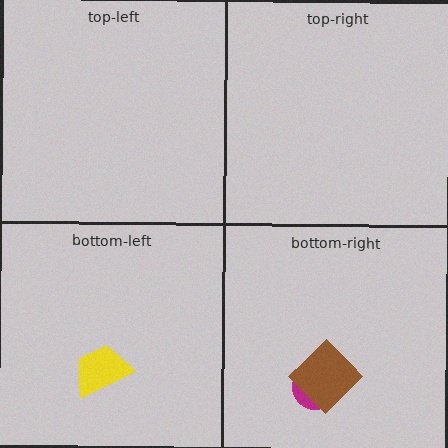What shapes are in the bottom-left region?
The yellow trapezoid.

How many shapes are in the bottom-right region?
2.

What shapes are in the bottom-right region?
The magenta circle, the brown diamond.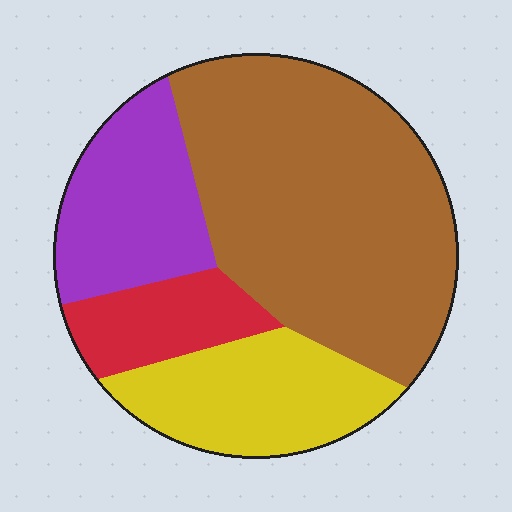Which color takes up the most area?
Brown, at roughly 50%.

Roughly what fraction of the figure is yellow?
Yellow covers 20% of the figure.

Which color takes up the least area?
Red, at roughly 10%.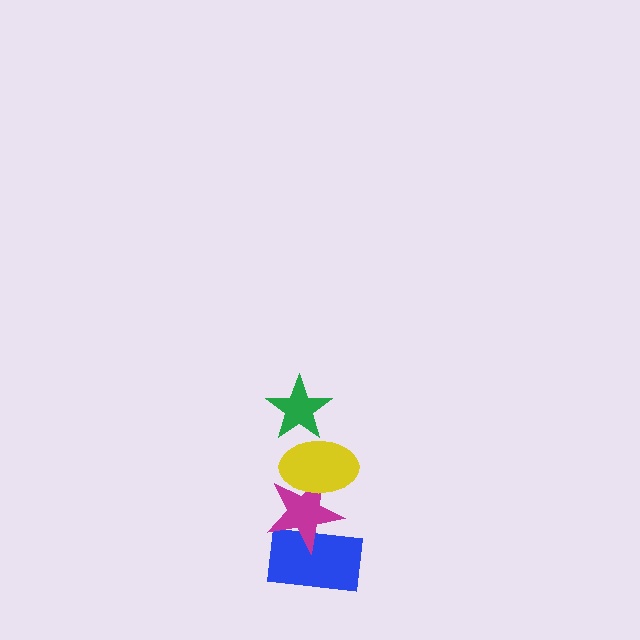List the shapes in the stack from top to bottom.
From top to bottom: the green star, the yellow ellipse, the magenta star, the blue rectangle.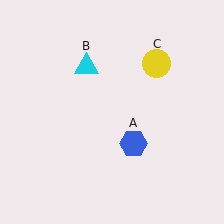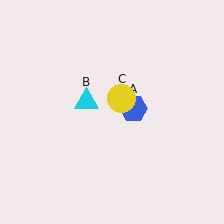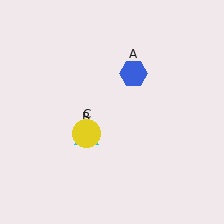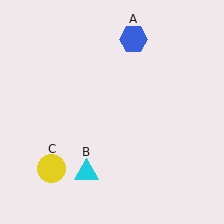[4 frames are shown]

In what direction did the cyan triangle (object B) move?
The cyan triangle (object B) moved down.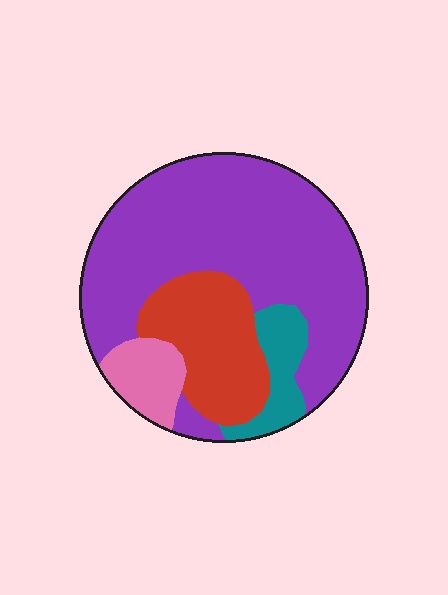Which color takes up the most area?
Purple, at roughly 65%.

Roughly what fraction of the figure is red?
Red covers 20% of the figure.